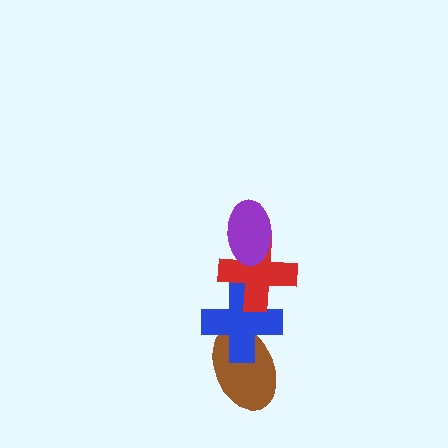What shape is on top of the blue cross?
The red cross is on top of the blue cross.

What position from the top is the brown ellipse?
The brown ellipse is 4th from the top.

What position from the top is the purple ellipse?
The purple ellipse is 1st from the top.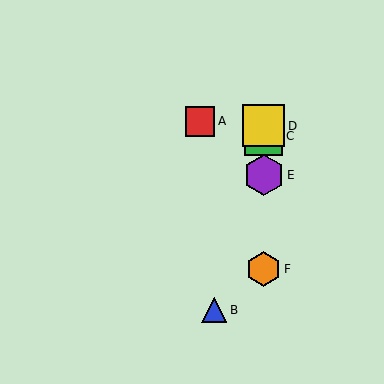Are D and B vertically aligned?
No, D is at x≈264 and B is at x≈214.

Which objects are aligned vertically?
Objects C, D, E, F are aligned vertically.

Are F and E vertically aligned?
Yes, both are at x≈264.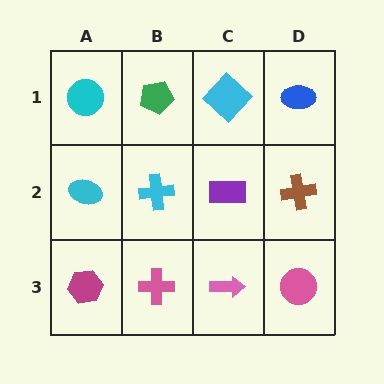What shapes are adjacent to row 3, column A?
A cyan ellipse (row 2, column A), a pink cross (row 3, column B).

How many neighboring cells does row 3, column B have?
3.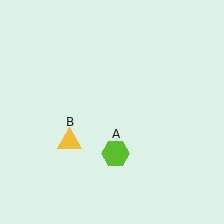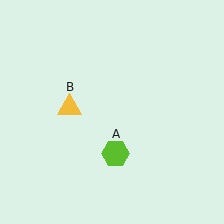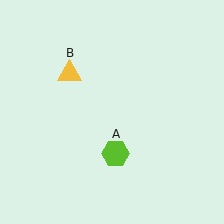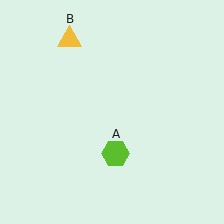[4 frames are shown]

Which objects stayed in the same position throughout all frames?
Lime hexagon (object A) remained stationary.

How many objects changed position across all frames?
1 object changed position: yellow triangle (object B).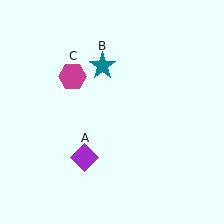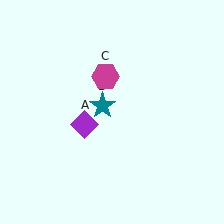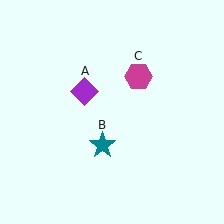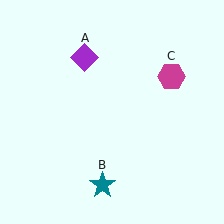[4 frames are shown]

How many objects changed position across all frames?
3 objects changed position: purple diamond (object A), teal star (object B), magenta hexagon (object C).